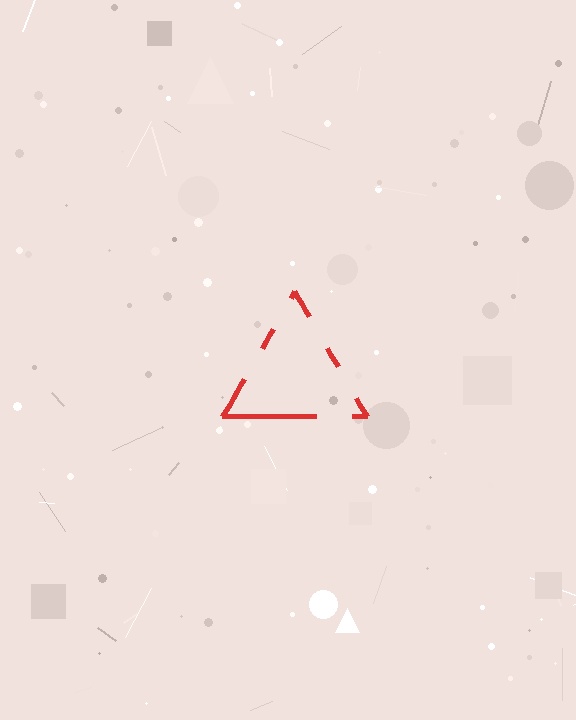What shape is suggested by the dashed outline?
The dashed outline suggests a triangle.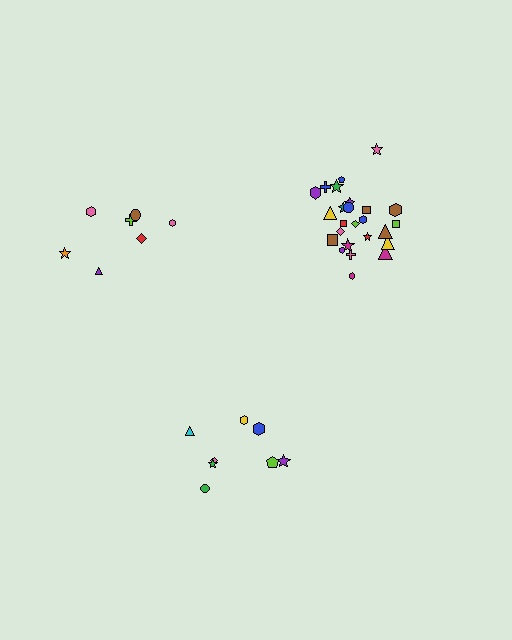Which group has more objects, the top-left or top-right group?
The top-right group.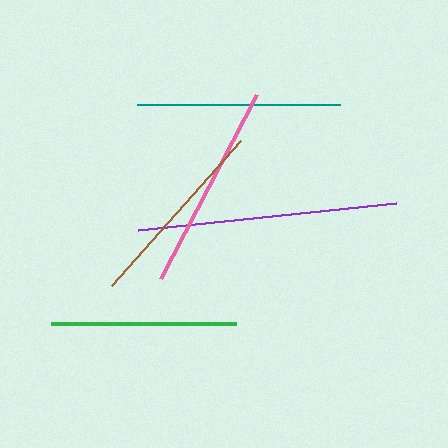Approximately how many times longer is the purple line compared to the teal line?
The purple line is approximately 1.3 times the length of the teal line.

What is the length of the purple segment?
The purple segment is approximately 260 pixels long.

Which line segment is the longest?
The purple line is the longest at approximately 260 pixels.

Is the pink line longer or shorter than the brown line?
The pink line is longer than the brown line.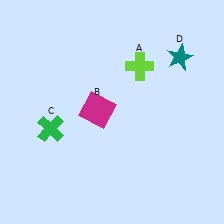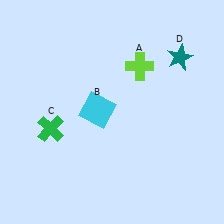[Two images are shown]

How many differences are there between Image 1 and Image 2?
There is 1 difference between the two images.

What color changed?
The square (B) changed from magenta in Image 1 to cyan in Image 2.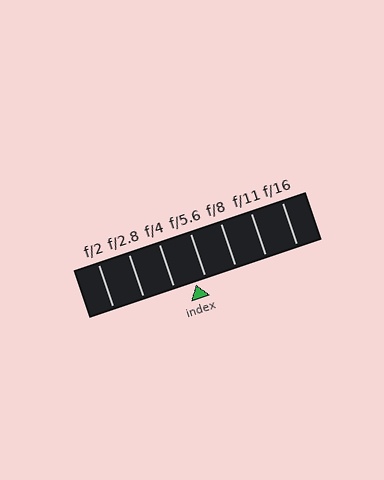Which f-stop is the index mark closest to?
The index mark is closest to f/5.6.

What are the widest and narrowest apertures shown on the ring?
The widest aperture shown is f/2 and the narrowest is f/16.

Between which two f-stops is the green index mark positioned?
The index mark is between f/4 and f/5.6.